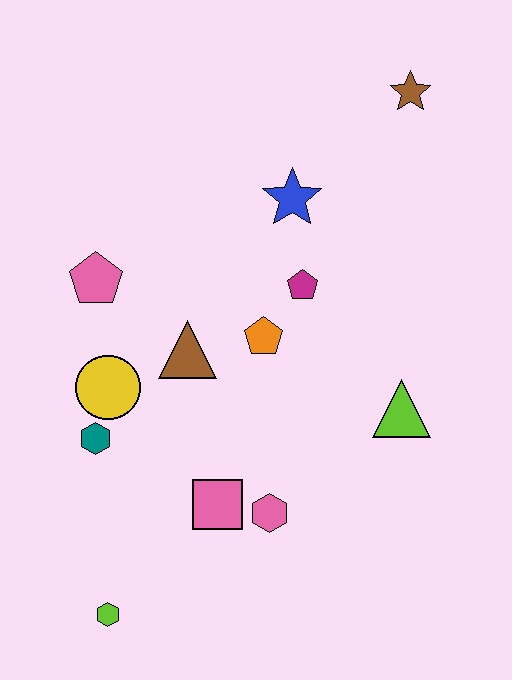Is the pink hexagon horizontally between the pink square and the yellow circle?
No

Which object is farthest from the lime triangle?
The lime hexagon is farthest from the lime triangle.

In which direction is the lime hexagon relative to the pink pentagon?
The lime hexagon is below the pink pentagon.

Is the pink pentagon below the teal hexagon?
No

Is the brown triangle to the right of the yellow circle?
Yes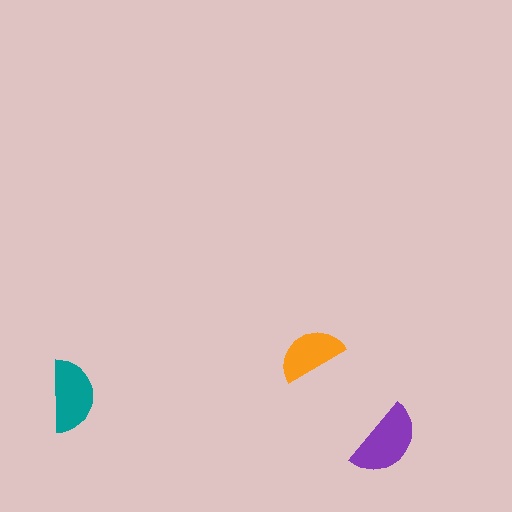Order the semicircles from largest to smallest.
the purple one, the teal one, the orange one.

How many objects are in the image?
There are 3 objects in the image.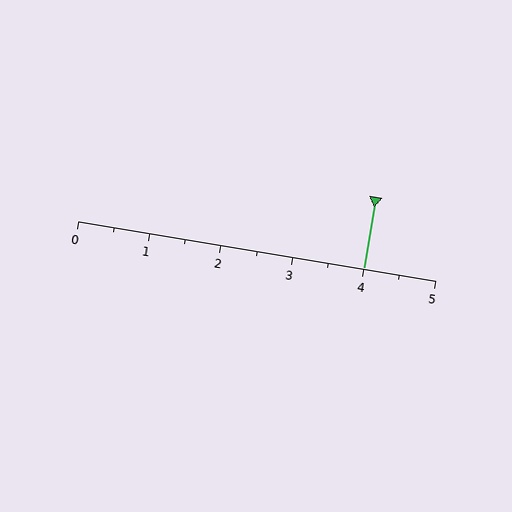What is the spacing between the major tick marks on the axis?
The major ticks are spaced 1 apart.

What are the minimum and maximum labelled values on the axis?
The axis runs from 0 to 5.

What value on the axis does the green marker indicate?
The marker indicates approximately 4.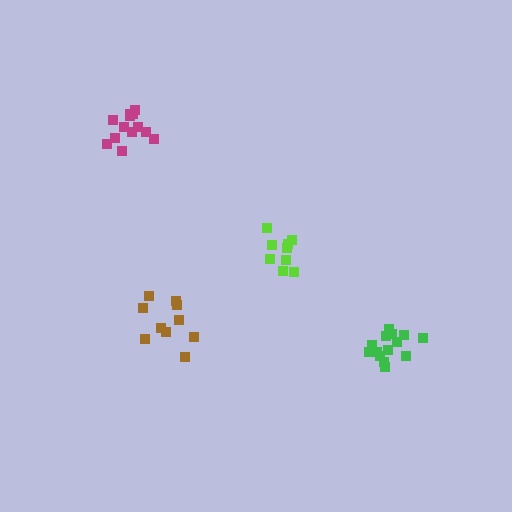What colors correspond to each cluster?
The clusters are colored: magenta, lime, green, brown.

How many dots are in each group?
Group 1: 13 dots, Group 2: 9 dots, Group 3: 14 dots, Group 4: 10 dots (46 total).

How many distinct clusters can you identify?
There are 4 distinct clusters.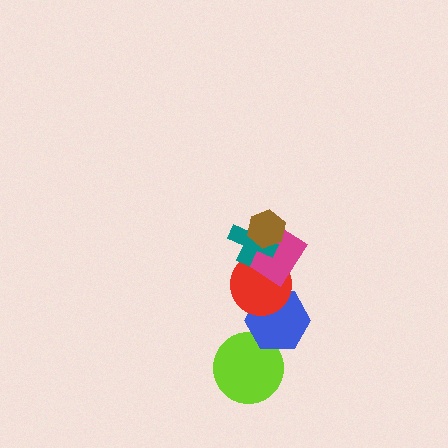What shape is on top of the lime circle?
The blue hexagon is on top of the lime circle.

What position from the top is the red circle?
The red circle is 4th from the top.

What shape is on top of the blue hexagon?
The red circle is on top of the blue hexagon.